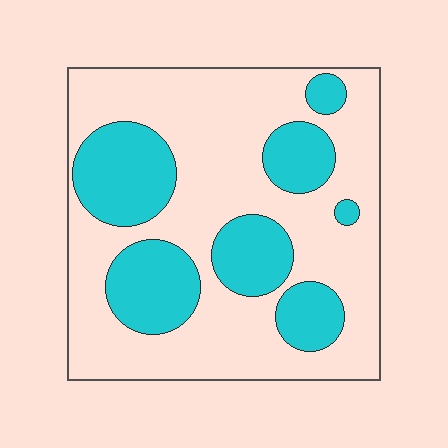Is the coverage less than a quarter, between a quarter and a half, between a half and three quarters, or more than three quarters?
Between a quarter and a half.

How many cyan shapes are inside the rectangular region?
7.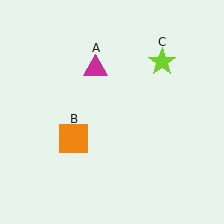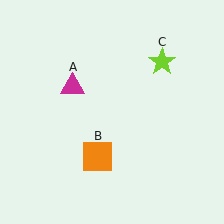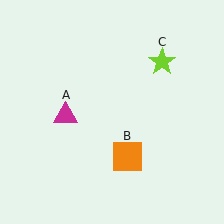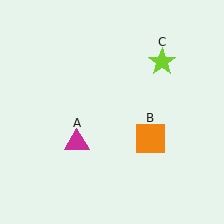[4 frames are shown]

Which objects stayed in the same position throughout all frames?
Lime star (object C) remained stationary.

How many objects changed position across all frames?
2 objects changed position: magenta triangle (object A), orange square (object B).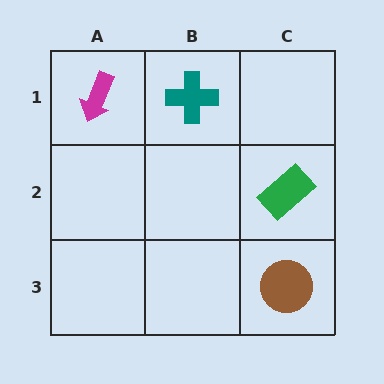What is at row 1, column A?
A magenta arrow.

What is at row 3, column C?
A brown circle.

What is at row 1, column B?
A teal cross.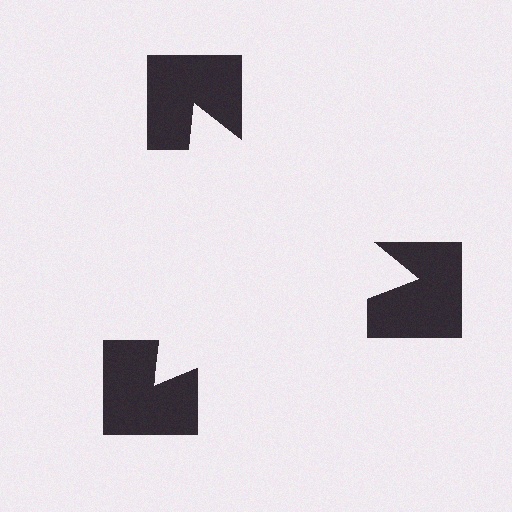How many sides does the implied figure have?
3 sides.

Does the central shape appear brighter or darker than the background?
It typically appears slightly brighter than the background, even though no actual brightness change is drawn.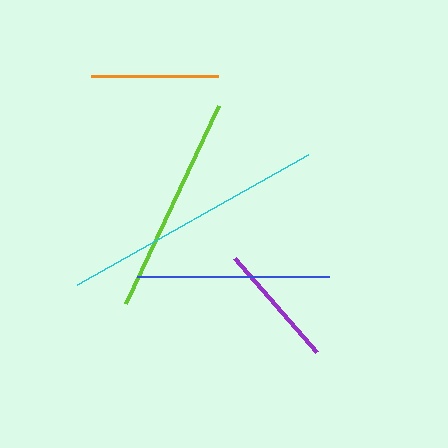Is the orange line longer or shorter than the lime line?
The lime line is longer than the orange line.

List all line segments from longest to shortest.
From longest to shortest: cyan, lime, blue, orange, purple.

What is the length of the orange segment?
The orange segment is approximately 127 pixels long.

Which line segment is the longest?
The cyan line is the longest at approximately 265 pixels.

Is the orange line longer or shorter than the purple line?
The orange line is longer than the purple line.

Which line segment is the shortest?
The purple line is the shortest at approximately 125 pixels.